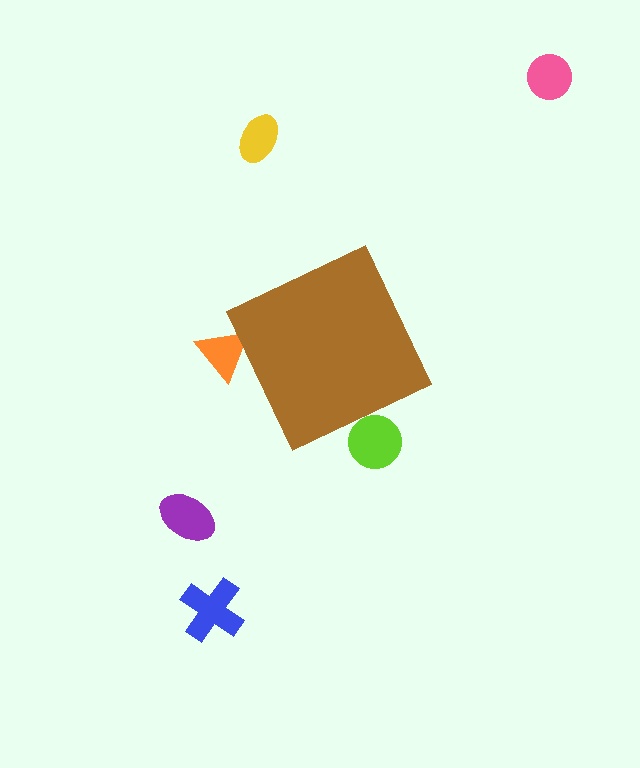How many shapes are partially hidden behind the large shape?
2 shapes are partially hidden.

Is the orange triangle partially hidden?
Yes, the orange triangle is partially hidden behind the brown diamond.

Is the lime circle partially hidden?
Yes, the lime circle is partially hidden behind the brown diamond.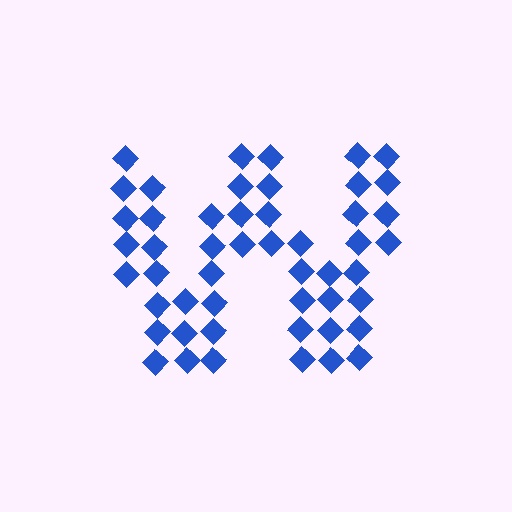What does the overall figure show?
The overall figure shows the letter W.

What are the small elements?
The small elements are diamonds.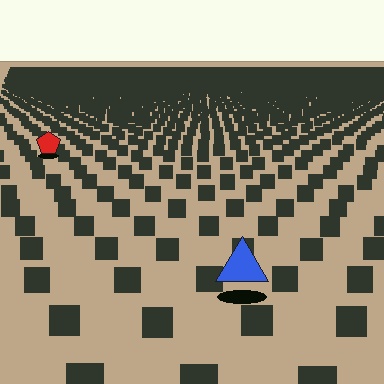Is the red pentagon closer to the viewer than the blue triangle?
No. The blue triangle is closer — you can tell from the texture gradient: the ground texture is coarser near it.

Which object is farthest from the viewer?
The red pentagon is farthest from the viewer. It appears smaller and the ground texture around it is denser.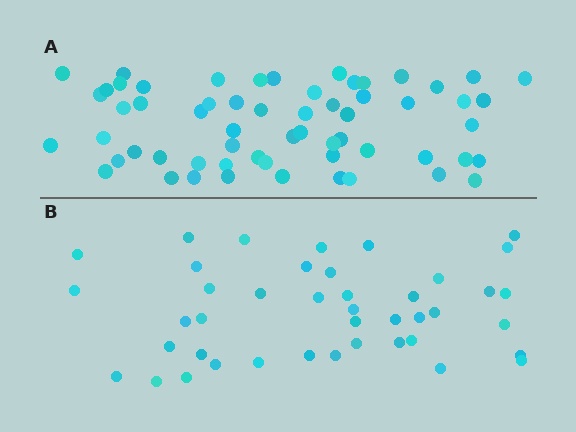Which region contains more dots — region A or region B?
Region A (the top region) has more dots.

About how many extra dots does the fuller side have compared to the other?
Region A has approximately 20 more dots than region B.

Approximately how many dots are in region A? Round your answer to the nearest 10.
About 60 dots.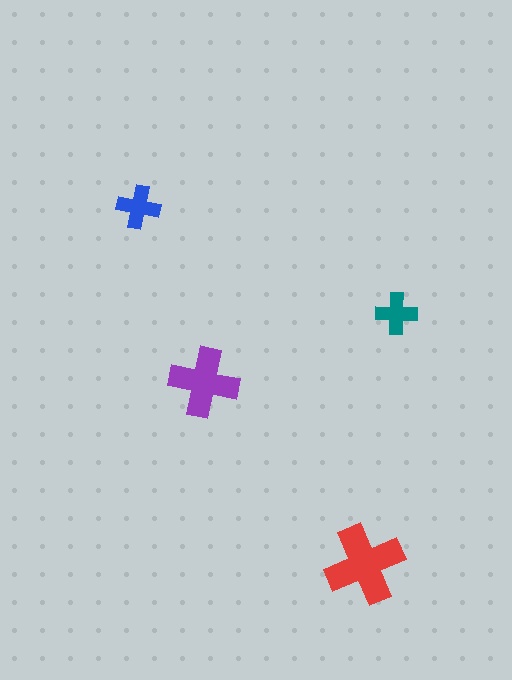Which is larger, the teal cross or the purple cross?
The purple one.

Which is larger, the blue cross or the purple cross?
The purple one.